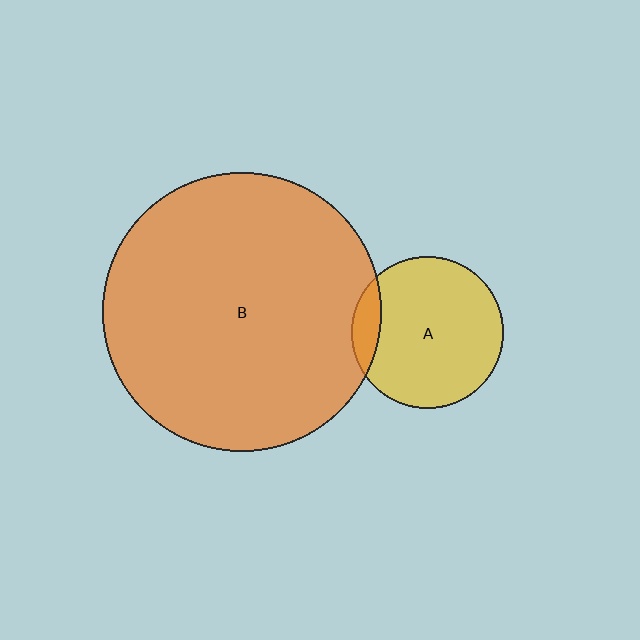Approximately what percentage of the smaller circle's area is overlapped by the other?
Approximately 10%.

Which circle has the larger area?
Circle B (orange).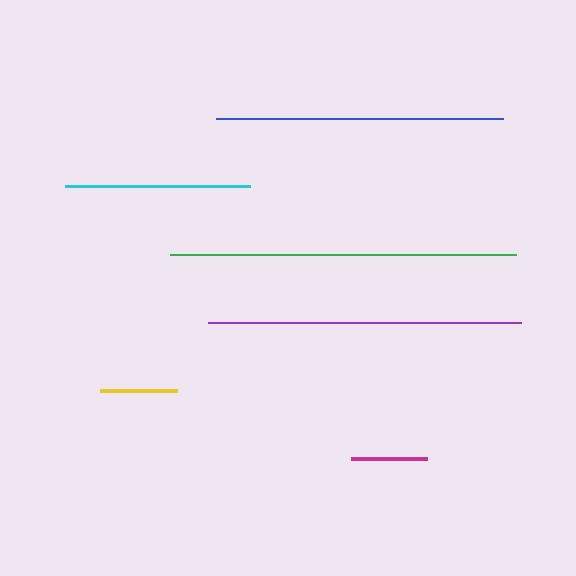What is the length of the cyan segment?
The cyan segment is approximately 185 pixels long.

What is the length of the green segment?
The green segment is approximately 347 pixels long.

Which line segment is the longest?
The green line is the longest at approximately 347 pixels.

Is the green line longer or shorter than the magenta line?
The green line is longer than the magenta line.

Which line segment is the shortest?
The magenta line is the shortest at approximately 76 pixels.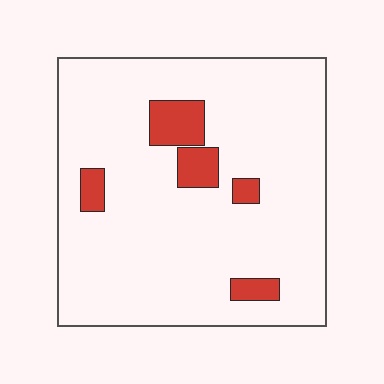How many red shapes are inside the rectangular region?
5.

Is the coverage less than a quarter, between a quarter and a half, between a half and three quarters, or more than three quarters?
Less than a quarter.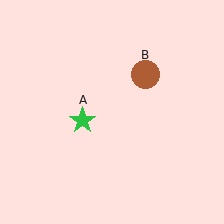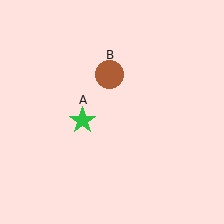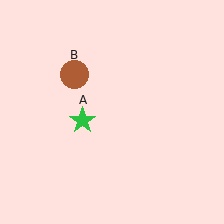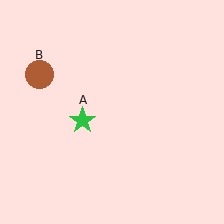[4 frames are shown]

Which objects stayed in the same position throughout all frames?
Green star (object A) remained stationary.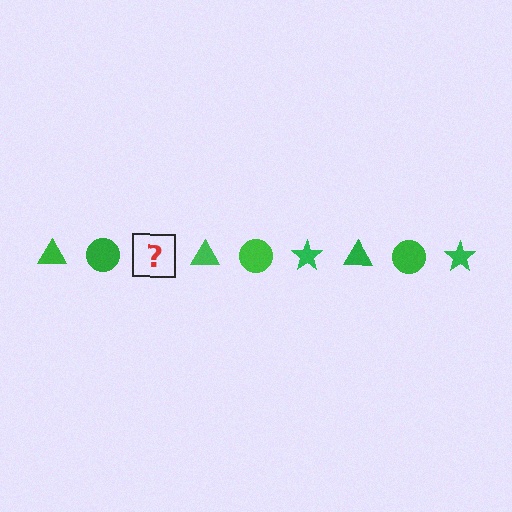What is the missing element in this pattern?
The missing element is a green star.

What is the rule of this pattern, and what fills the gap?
The rule is that the pattern cycles through triangle, circle, star shapes in green. The gap should be filled with a green star.